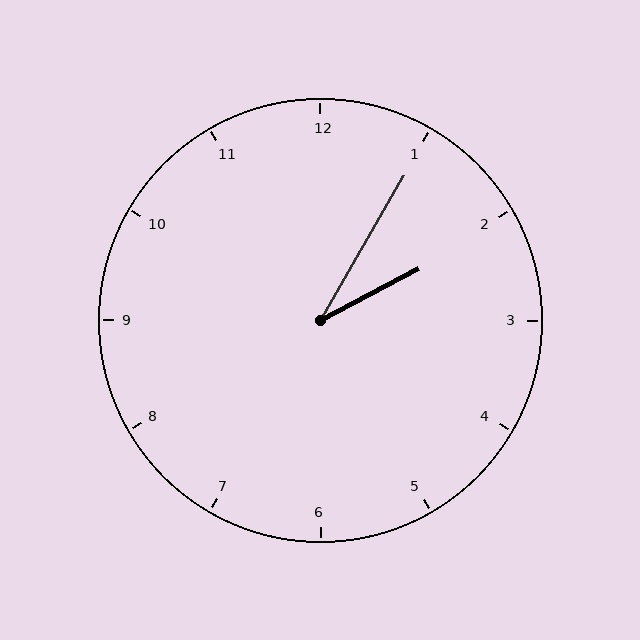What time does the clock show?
2:05.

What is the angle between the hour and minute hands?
Approximately 32 degrees.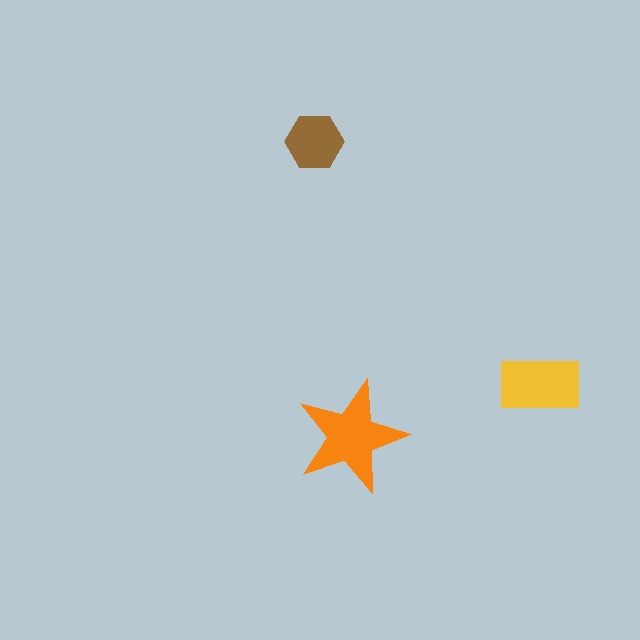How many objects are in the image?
There are 3 objects in the image.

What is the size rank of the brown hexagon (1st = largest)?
3rd.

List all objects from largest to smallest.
The orange star, the yellow rectangle, the brown hexagon.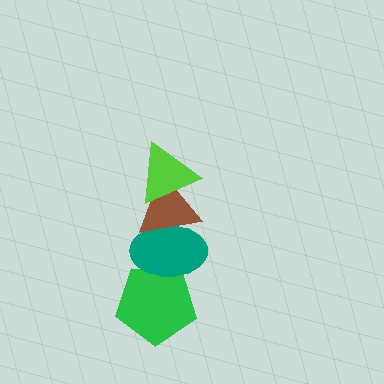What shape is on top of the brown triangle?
The lime triangle is on top of the brown triangle.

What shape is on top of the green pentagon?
The teal ellipse is on top of the green pentagon.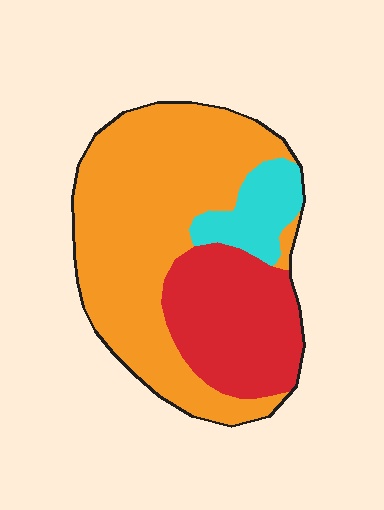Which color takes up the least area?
Cyan, at roughly 10%.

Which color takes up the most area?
Orange, at roughly 60%.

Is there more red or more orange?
Orange.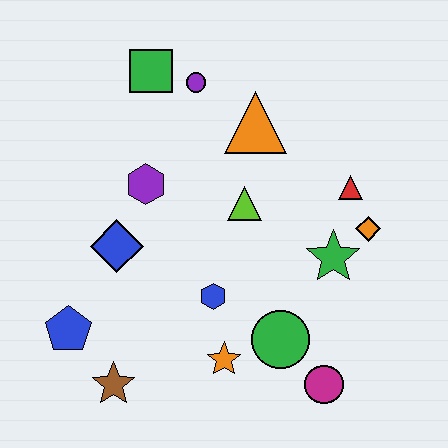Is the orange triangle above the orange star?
Yes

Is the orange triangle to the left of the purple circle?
No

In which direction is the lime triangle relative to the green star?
The lime triangle is to the left of the green star.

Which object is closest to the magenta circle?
The green circle is closest to the magenta circle.